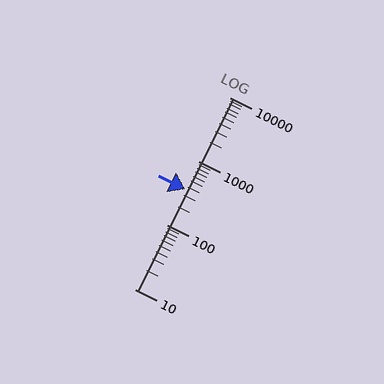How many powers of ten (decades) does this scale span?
The scale spans 3 decades, from 10 to 10000.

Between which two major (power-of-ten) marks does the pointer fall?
The pointer is between 100 and 1000.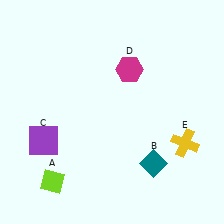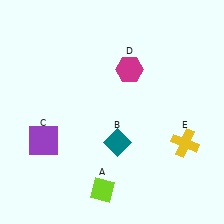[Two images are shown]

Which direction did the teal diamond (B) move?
The teal diamond (B) moved left.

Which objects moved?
The objects that moved are: the lime diamond (A), the teal diamond (B).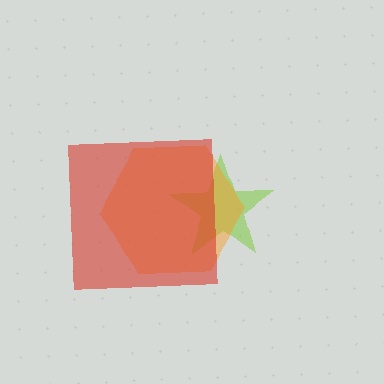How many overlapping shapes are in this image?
There are 3 overlapping shapes in the image.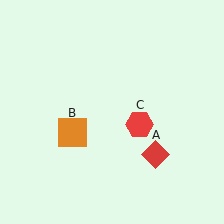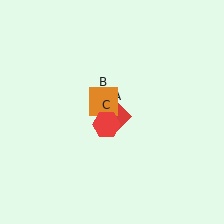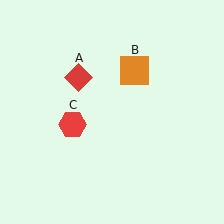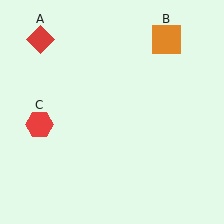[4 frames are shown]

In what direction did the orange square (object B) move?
The orange square (object B) moved up and to the right.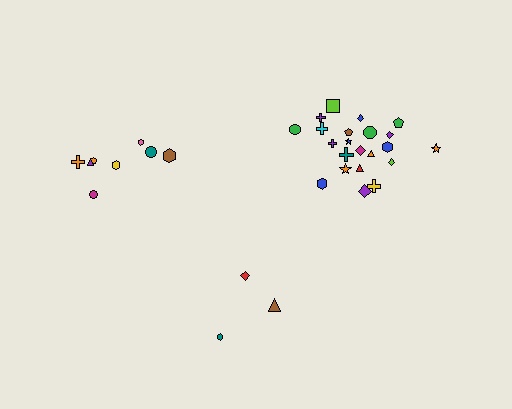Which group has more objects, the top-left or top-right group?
The top-right group.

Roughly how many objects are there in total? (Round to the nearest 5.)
Roughly 35 objects in total.